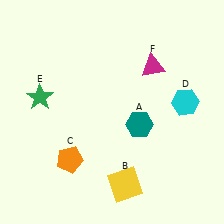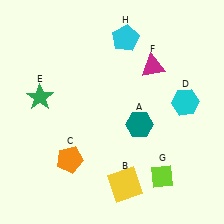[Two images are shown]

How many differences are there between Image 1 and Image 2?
There are 2 differences between the two images.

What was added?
A lime diamond (G), a cyan pentagon (H) were added in Image 2.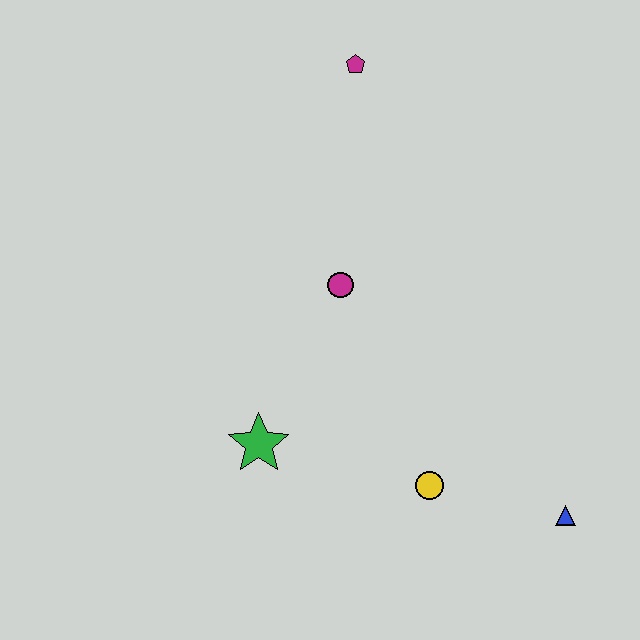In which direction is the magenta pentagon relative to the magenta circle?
The magenta pentagon is above the magenta circle.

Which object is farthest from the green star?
The magenta pentagon is farthest from the green star.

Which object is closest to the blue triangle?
The yellow circle is closest to the blue triangle.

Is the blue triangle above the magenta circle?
No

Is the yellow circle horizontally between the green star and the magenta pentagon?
No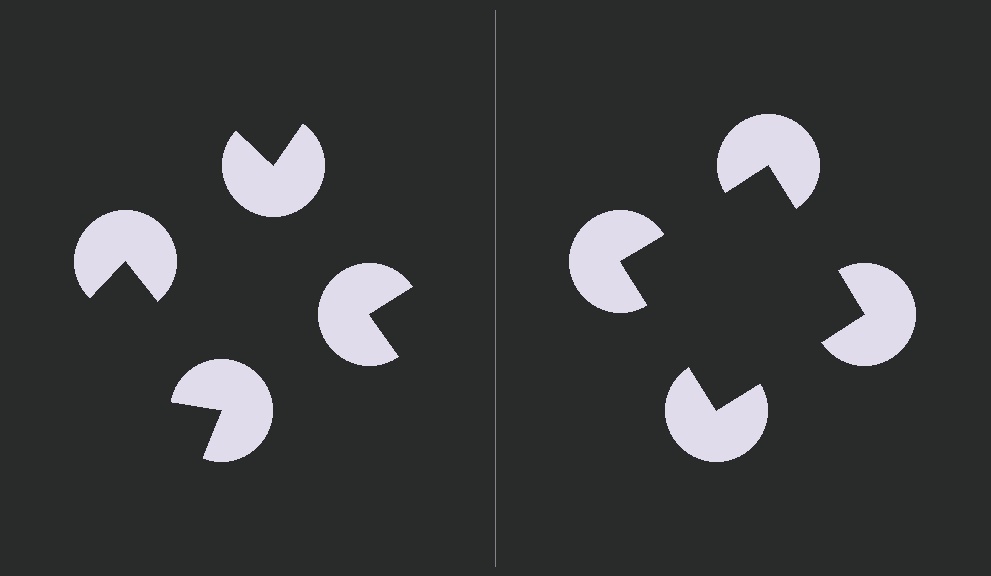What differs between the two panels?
The pac-man discs are positioned identically on both sides; only the wedge orientations differ. On the right they align to a square; on the left they are misaligned.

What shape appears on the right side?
An illusory square.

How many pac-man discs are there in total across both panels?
8 — 4 on each side.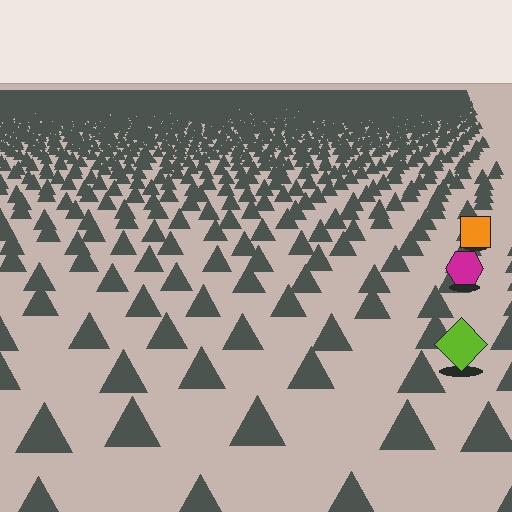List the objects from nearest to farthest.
From nearest to farthest: the lime diamond, the magenta hexagon, the orange square.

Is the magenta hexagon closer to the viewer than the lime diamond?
No. The lime diamond is closer — you can tell from the texture gradient: the ground texture is coarser near it.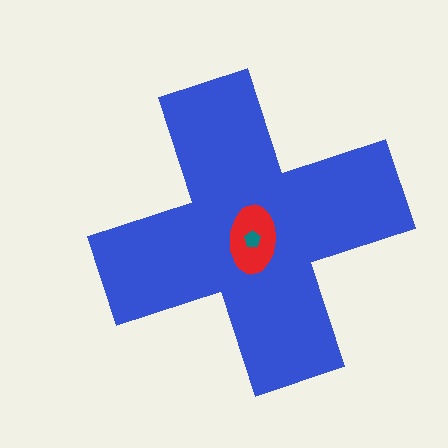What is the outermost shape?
The blue cross.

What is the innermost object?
The teal pentagon.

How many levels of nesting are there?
3.